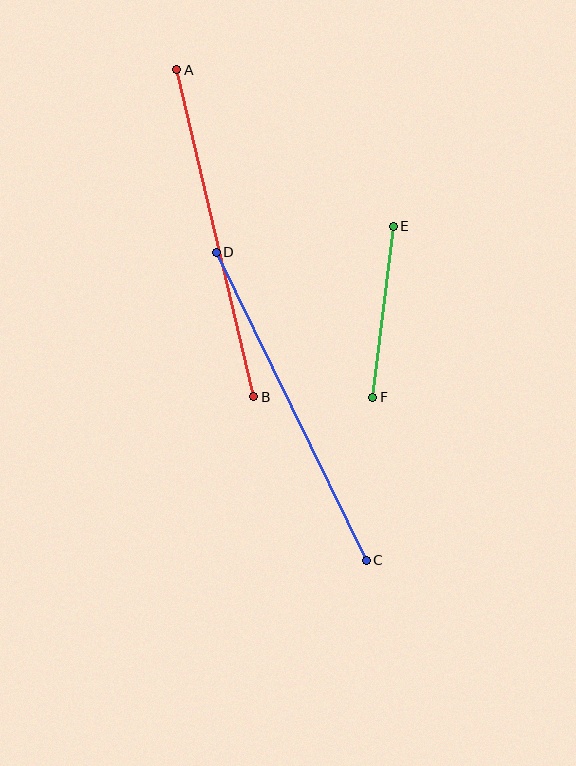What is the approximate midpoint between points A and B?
The midpoint is at approximately (215, 233) pixels.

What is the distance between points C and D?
The distance is approximately 342 pixels.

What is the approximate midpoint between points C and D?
The midpoint is at approximately (291, 406) pixels.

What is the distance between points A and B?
The distance is approximately 336 pixels.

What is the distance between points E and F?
The distance is approximately 172 pixels.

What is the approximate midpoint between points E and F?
The midpoint is at approximately (383, 312) pixels.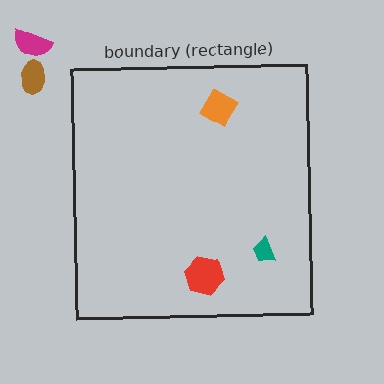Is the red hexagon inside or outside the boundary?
Inside.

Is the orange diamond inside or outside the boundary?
Inside.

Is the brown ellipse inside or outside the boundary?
Outside.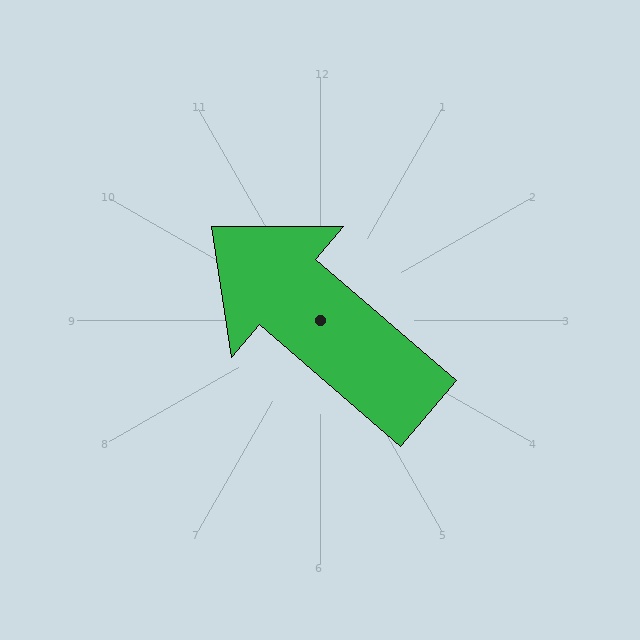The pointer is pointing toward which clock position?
Roughly 10 o'clock.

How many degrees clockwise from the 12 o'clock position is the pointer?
Approximately 311 degrees.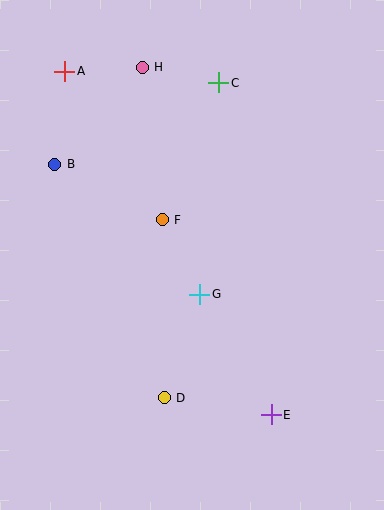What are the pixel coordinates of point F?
Point F is at (162, 220).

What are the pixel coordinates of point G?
Point G is at (200, 294).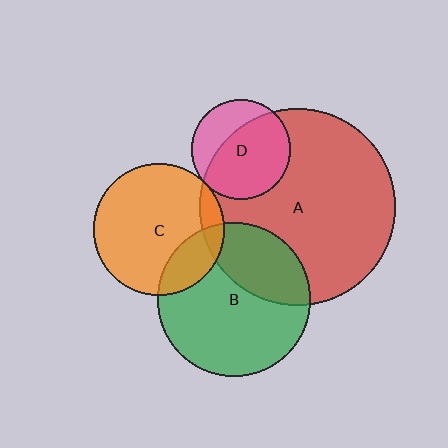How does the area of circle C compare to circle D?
Approximately 1.8 times.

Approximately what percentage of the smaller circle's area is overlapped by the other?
Approximately 65%.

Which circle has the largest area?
Circle A (red).